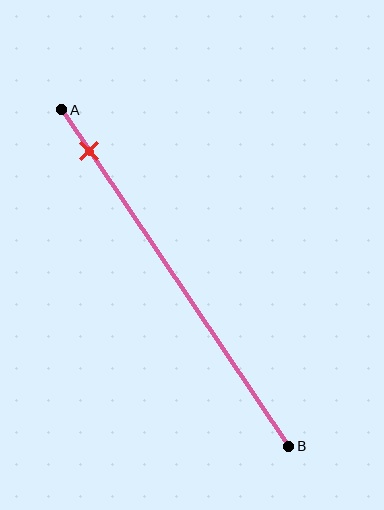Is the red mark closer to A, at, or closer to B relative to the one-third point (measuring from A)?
The red mark is closer to point A than the one-third point of segment AB.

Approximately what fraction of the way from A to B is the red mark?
The red mark is approximately 10% of the way from A to B.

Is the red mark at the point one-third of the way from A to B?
No, the mark is at about 10% from A, not at the 33% one-third point.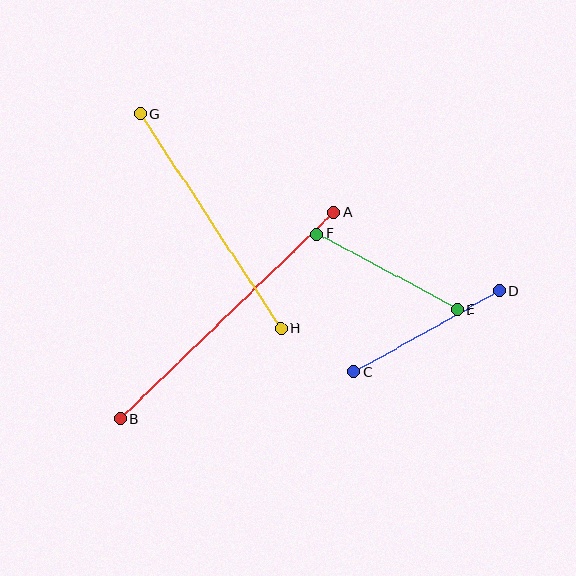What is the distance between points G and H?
The distance is approximately 257 pixels.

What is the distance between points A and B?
The distance is approximately 297 pixels.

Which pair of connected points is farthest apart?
Points A and B are farthest apart.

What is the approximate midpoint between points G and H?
The midpoint is at approximately (210, 221) pixels.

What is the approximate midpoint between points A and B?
The midpoint is at approximately (227, 316) pixels.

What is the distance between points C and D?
The distance is approximately 167 pixels.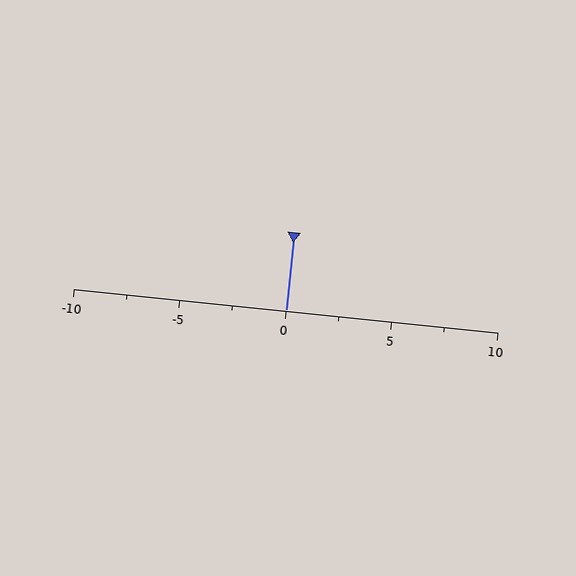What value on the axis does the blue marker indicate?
The marker indicates approximately 0.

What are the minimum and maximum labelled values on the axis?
The axis runs from -10 to 10.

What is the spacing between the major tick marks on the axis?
The major ticks are spaced 5 apart.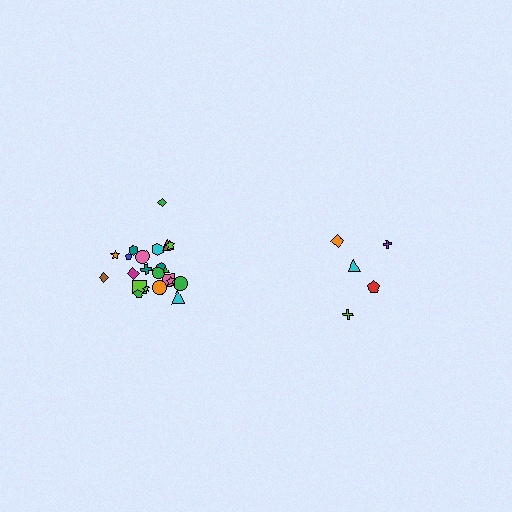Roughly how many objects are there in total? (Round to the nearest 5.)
Roughly 25 objects in total.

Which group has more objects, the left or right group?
The left group.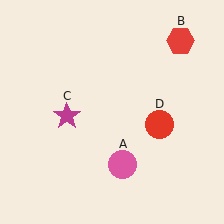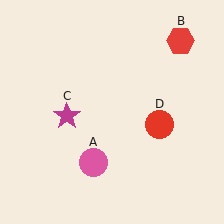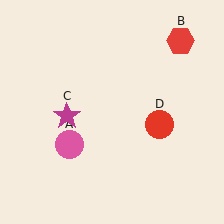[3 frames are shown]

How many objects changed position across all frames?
1 object changed position: pink circle (object A).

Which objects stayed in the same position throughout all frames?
Red hexagon (object B) and magenta star (object C) and red circle (object D) remained stationary.